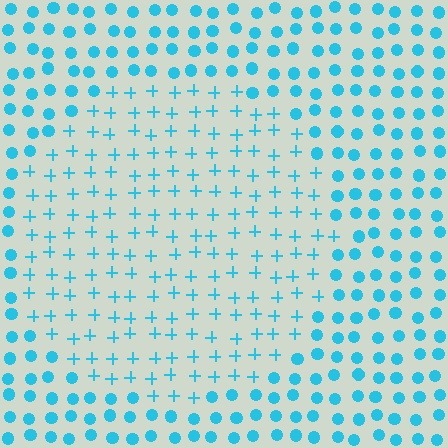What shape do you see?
I see a circle.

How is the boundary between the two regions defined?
The boundary is defined by a change in element shape: plus signs inside vs. circles outside. All elements share the same color and spacing.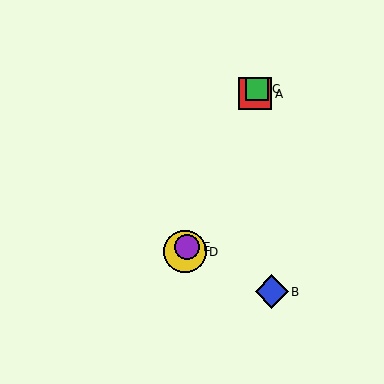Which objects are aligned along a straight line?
Objects A, C, D, E are aligned along a straight line.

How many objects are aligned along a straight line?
4 objects (A, C, D, E) are aligned along a straight line.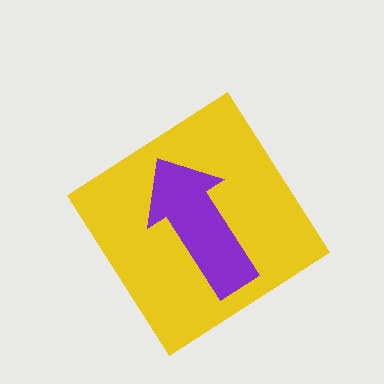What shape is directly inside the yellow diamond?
The purple arrow.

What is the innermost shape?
The purple arrow.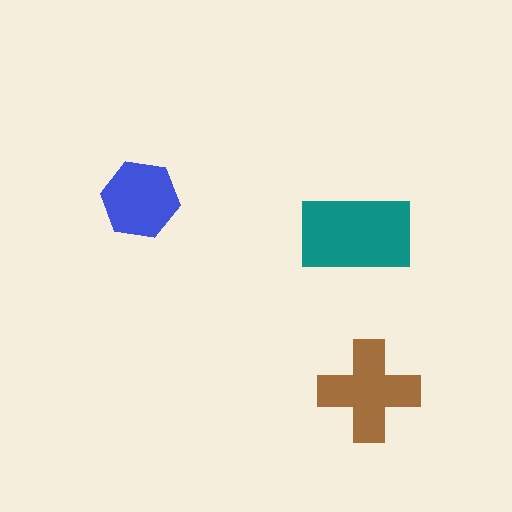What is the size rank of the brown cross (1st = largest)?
2nd.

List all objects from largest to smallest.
The teal rectangle, the brown cross, the blue hexagon.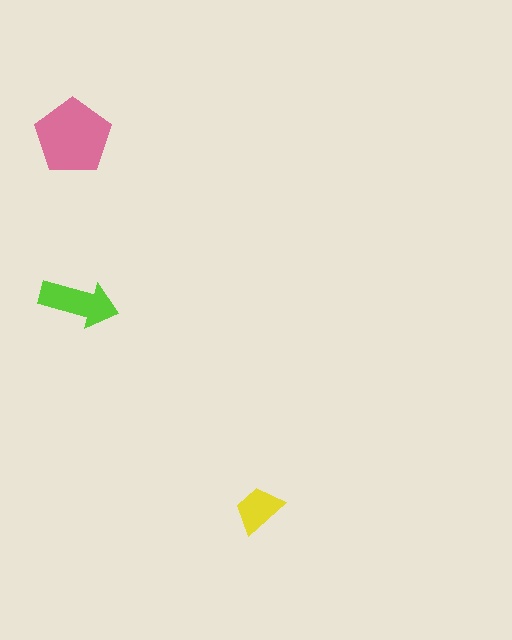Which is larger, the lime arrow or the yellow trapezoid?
The lime arrow.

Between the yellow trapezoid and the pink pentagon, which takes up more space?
The pink pentagon.